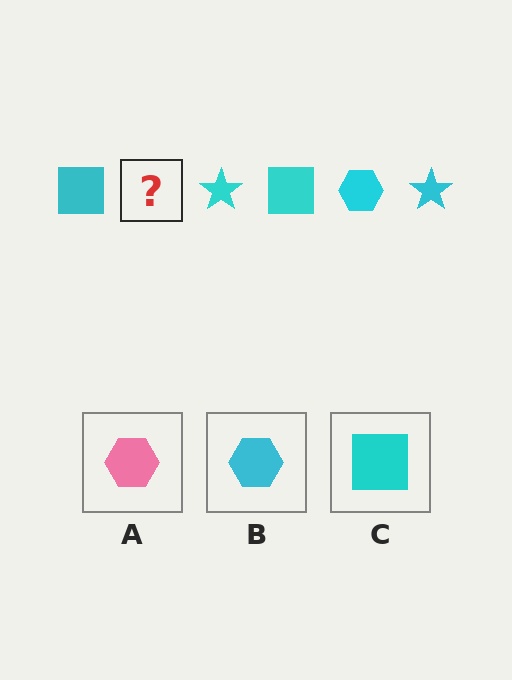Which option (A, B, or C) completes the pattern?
B.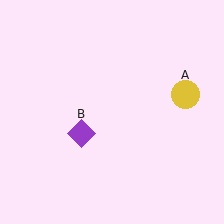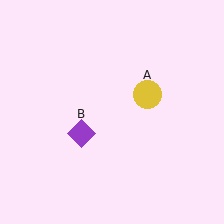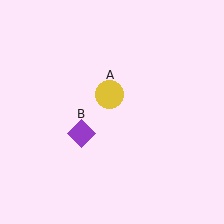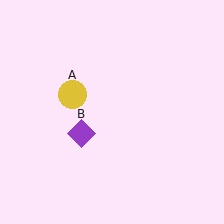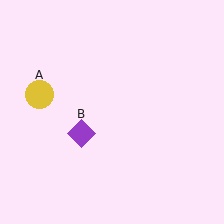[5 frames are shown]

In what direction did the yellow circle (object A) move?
The yellow circle (object A) moved left.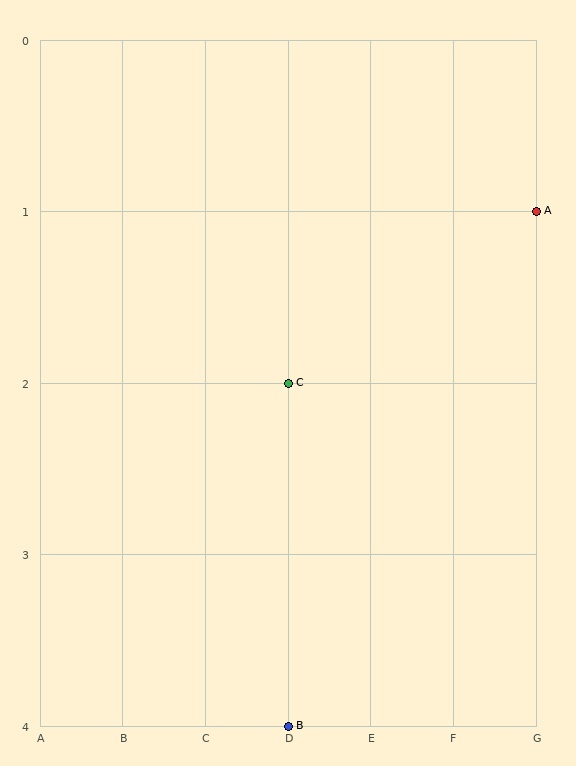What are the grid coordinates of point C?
Point C is at grid coordinates (D, 2).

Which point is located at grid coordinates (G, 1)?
Point A is at (G, 1).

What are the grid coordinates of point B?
Point B is at grid coordinates (D, 4).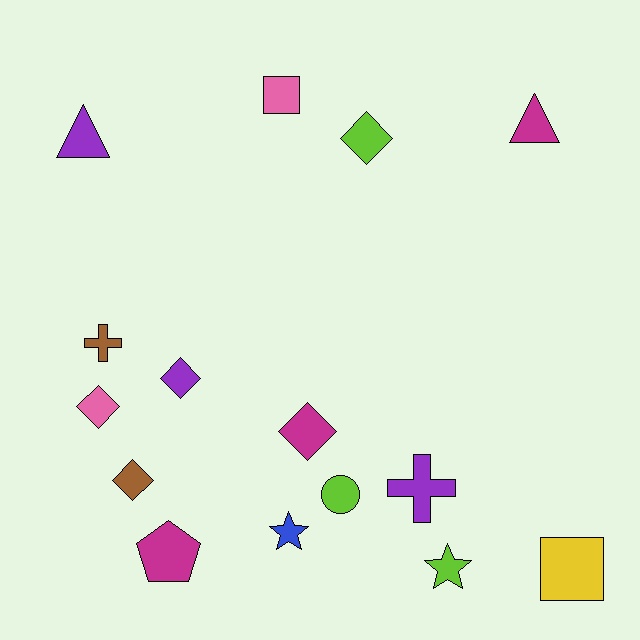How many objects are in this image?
There are 15 objects.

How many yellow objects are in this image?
There is 1 yellow object.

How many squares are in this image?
There are 2 squares.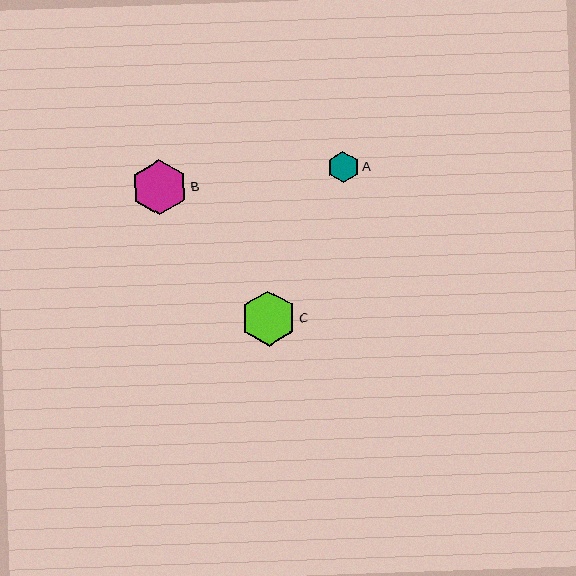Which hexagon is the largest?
Hexagon B is the largest with a size of approximately 55 pixels.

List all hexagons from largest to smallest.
From largest to smallest: B, C, A.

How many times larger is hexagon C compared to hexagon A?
Hexagon C is approximately 1.8 times the size of hexagon A.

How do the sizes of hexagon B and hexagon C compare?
Hexagon B and hexagon C are approximately the same size.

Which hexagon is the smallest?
Hexagon A is the smallest with a size of approximately 31 pixels.